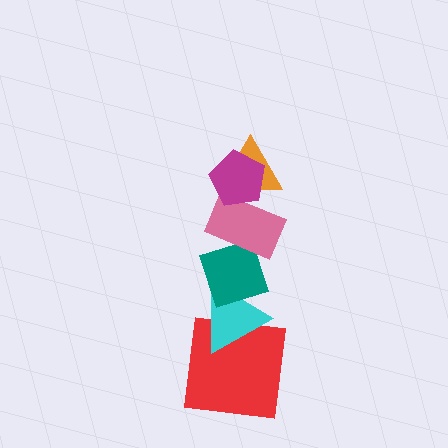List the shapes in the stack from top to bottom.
From top to bottom: the magenta pentagon, the orange triangle, the pink rectangle, the teal diamond, the cyan triangle, the red square.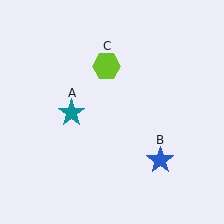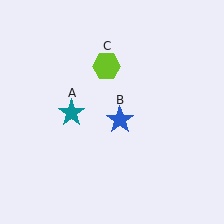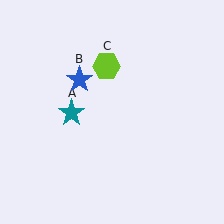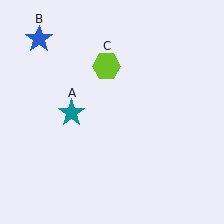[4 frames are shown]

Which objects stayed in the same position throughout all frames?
Teal star (object A) and lime hexagon (object C) remained stationary.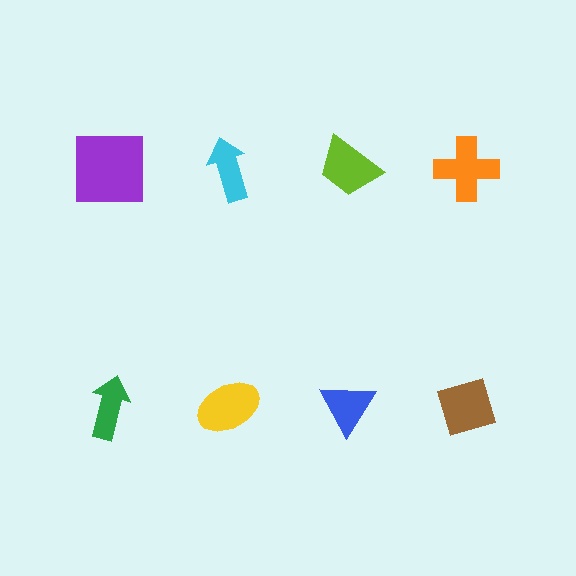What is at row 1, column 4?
An orange cross.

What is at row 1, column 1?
A purple square.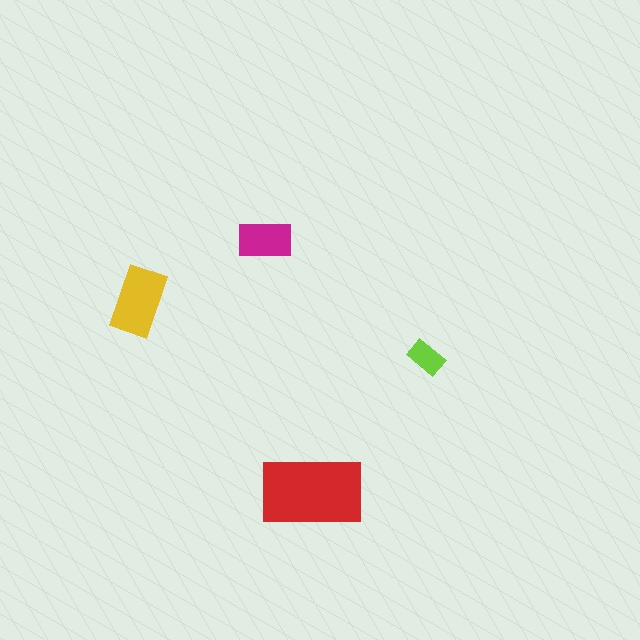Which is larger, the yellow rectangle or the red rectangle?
The red one.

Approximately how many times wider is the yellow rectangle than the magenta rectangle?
About 1.5 times wider.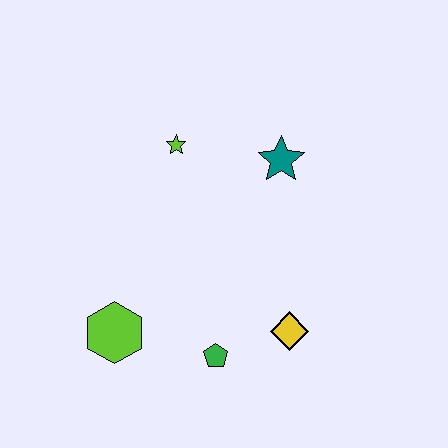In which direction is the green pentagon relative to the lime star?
The green pentagon is below the lime star.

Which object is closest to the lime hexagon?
The green pentagon is closest to the lime hexagon.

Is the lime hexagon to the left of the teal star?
Yes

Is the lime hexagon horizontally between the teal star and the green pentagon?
No